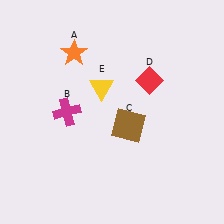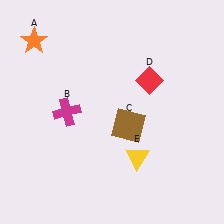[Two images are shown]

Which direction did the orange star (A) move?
The orange star (A) moved left.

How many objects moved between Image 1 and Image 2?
2 objects moved between the two images.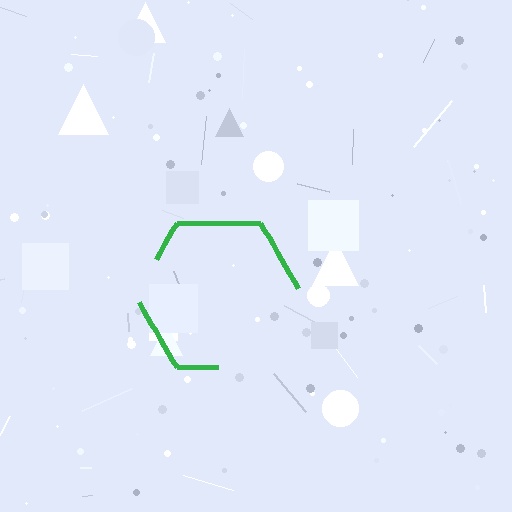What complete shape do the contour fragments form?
The contour fragments form a hexagon.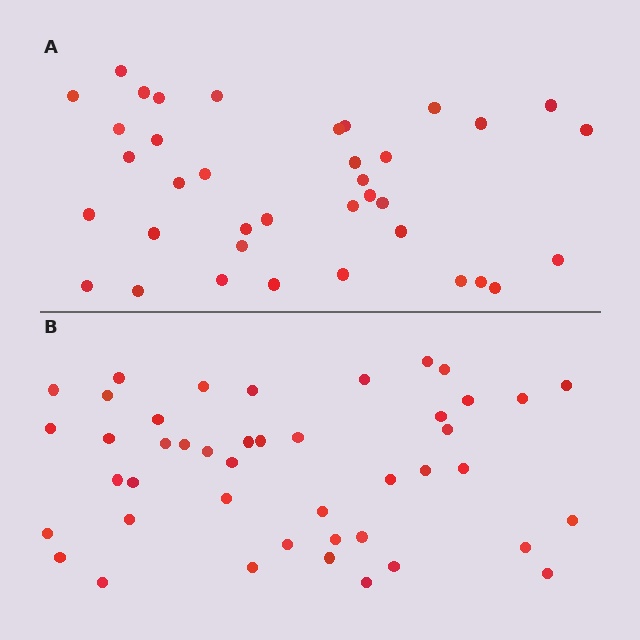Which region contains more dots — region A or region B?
Region B (the bottom region) has more dots.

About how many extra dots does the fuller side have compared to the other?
Region B has roughly 8 or so more dots than region A.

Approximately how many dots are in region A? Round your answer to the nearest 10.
About 40 dots. (The exact count is 37, which rounds to 40.)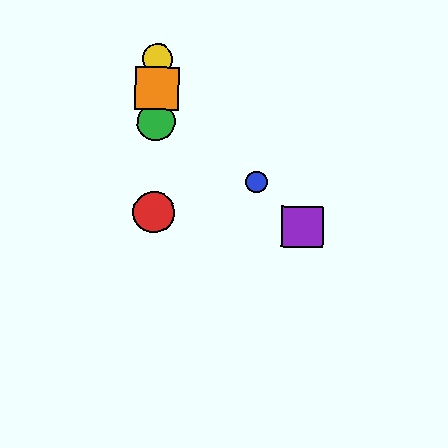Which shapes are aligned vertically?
The red circle, the green circle, the yellow circle, the orange square are aligned vertically.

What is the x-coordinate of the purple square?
The purple square is at x≈302.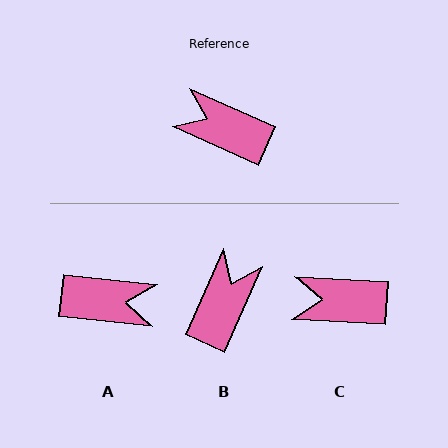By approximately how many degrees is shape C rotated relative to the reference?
Approximately 21 degrees counter-clockwise.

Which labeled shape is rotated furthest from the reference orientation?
A, about 162 degrees away.